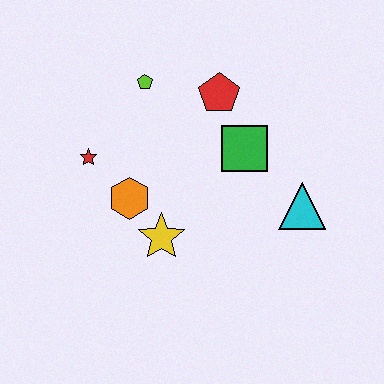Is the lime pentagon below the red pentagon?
No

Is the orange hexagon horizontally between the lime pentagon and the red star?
Yes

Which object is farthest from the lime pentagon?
The cyan triangle is farthest from the lime pentagon.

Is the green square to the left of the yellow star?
No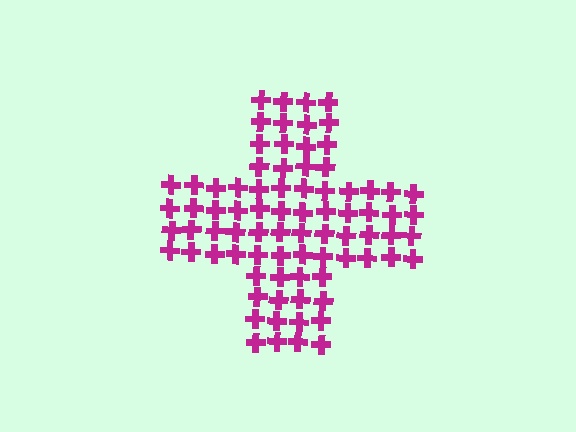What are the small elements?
The small elements are crosses.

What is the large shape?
The large shape is a cross.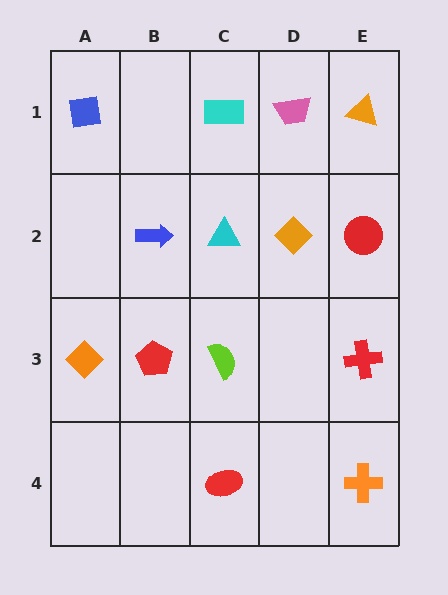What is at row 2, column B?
A blue arrow.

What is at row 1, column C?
A cyan rectangle.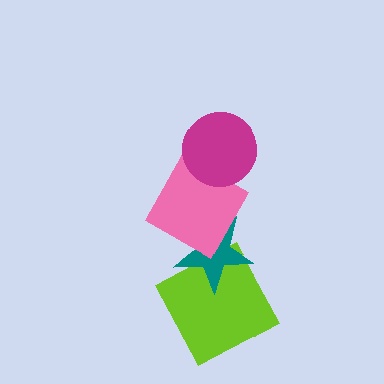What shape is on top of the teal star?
The pink square is on top of the teal star.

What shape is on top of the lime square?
The teal star is on top of the lime square.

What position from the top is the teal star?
The teal star is 3rd from the top.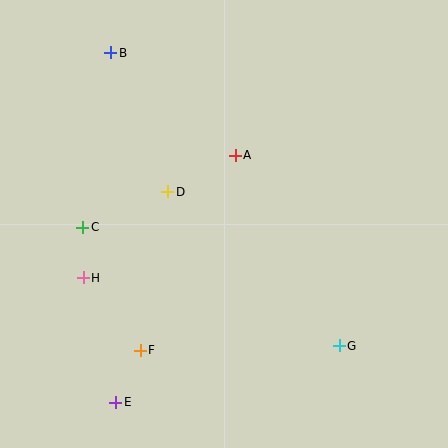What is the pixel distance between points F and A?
The distance between F and A is 217 pixels.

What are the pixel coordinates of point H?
Point H is at (83, 278).